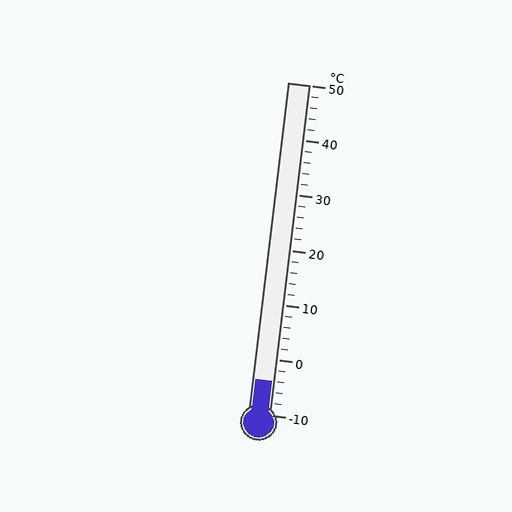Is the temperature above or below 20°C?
The temperature is below 20°C.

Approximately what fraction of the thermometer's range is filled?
The thermometer is filled to approximately 10% of its range.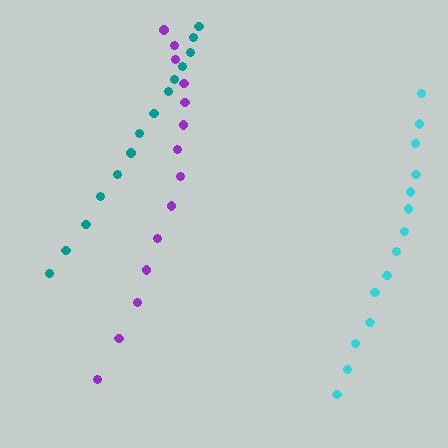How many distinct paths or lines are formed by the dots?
There are 3 distinct paths.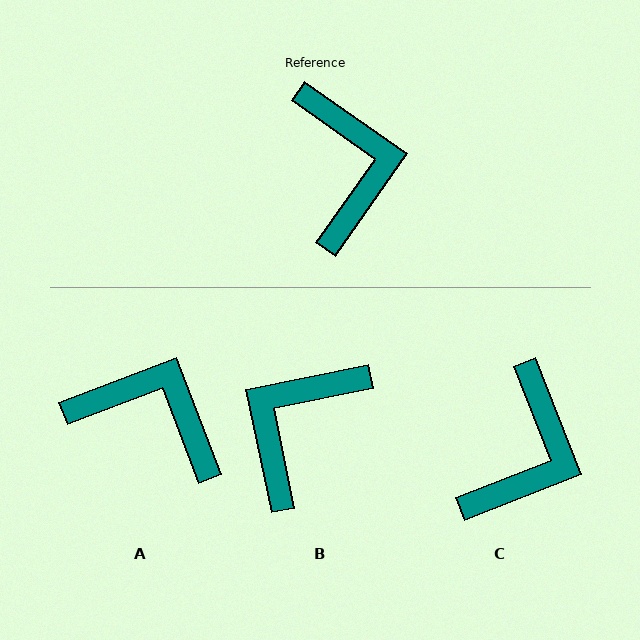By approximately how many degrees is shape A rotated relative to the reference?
Approximately 56 degrees counter-clockwise.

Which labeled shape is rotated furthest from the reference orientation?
B, about 137 degrees away.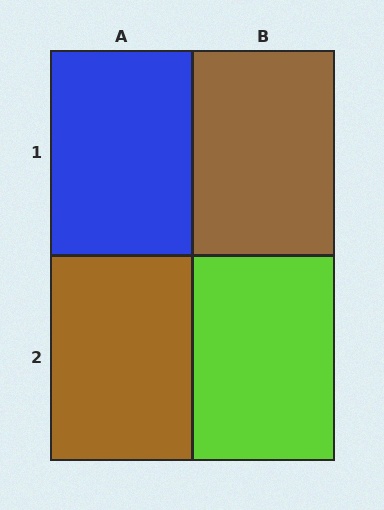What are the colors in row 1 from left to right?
Blue, brown.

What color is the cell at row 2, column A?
Brown.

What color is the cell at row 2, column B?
Lime.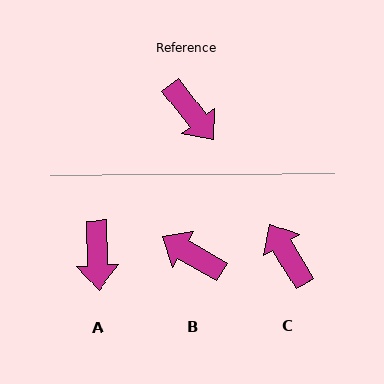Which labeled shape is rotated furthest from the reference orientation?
C, about 172 degrees away.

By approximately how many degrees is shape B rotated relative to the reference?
Approximately 158 degrees clockwise.